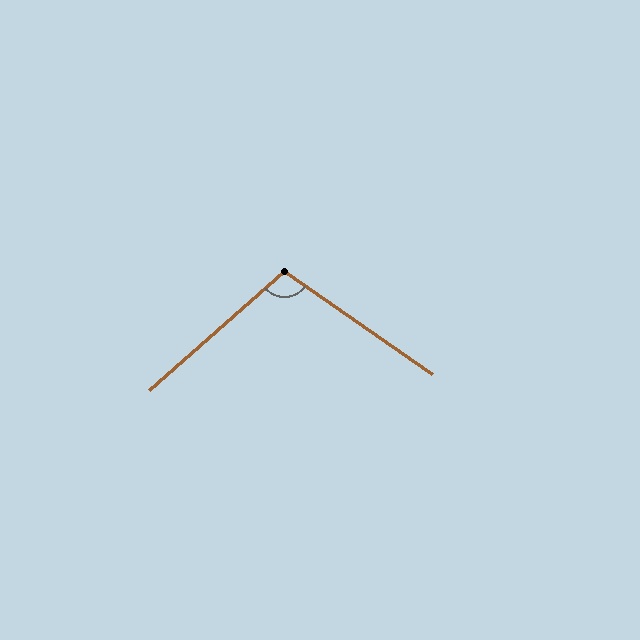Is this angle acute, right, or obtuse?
It is obtuse.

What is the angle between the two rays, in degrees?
Approximately 103 degrees.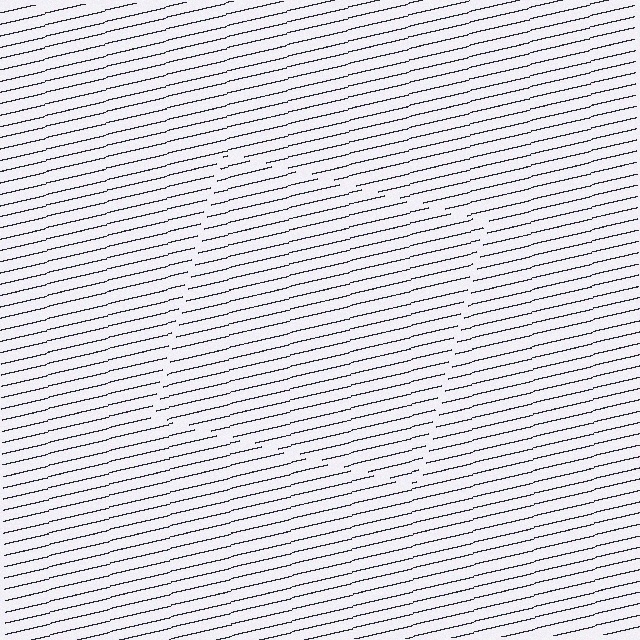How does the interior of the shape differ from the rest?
The interior of the shape contains the same grating, shifted by half a period — the contour is defined by the phase discontinuity where line-ends from the inner and outer gratings abut.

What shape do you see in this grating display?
An illusory square. The interior of the shape contains the same grating, shifted by half a period — the contour is defined by the phase discontinuity where line-ends from the inner and outer gratings abut.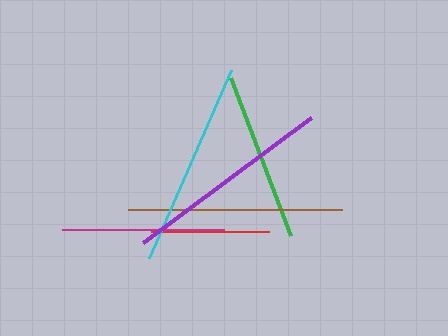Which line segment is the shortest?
The red line is the shortest at approximately 117 pixels.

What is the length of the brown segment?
The brown segment is approximately 214 pixels long.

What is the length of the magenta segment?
The magenta segment is approximately 163 pixels long.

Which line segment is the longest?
The brown line is the longest at approximately 214 pixels.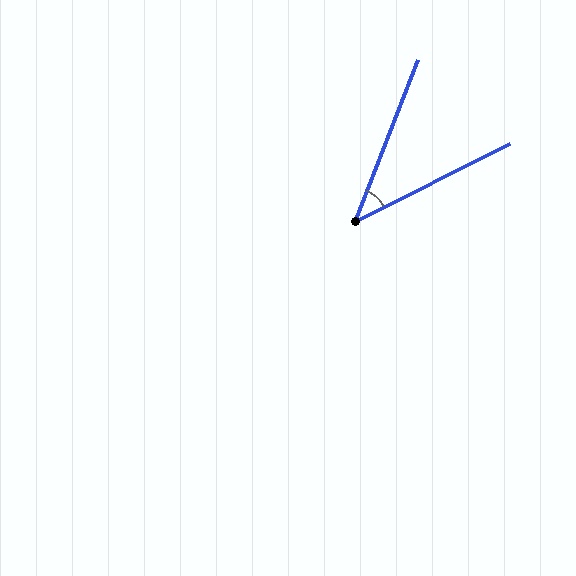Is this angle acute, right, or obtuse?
It is acute.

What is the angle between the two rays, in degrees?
Approximately 42 degrees.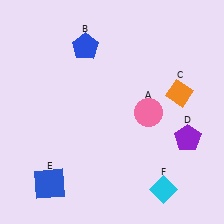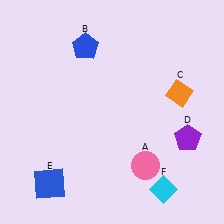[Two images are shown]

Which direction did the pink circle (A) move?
The pink circle (A) moved down.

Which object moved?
The pink circle (A) moved down.